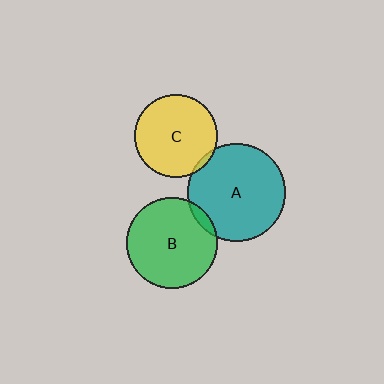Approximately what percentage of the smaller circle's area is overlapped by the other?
Approximately 5%.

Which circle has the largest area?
Circle A (teal).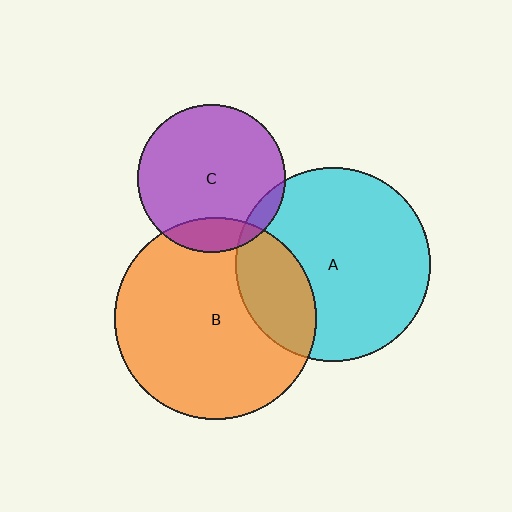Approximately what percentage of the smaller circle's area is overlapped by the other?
Approximately 5%.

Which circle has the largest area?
Circle B (orange).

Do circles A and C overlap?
Yes.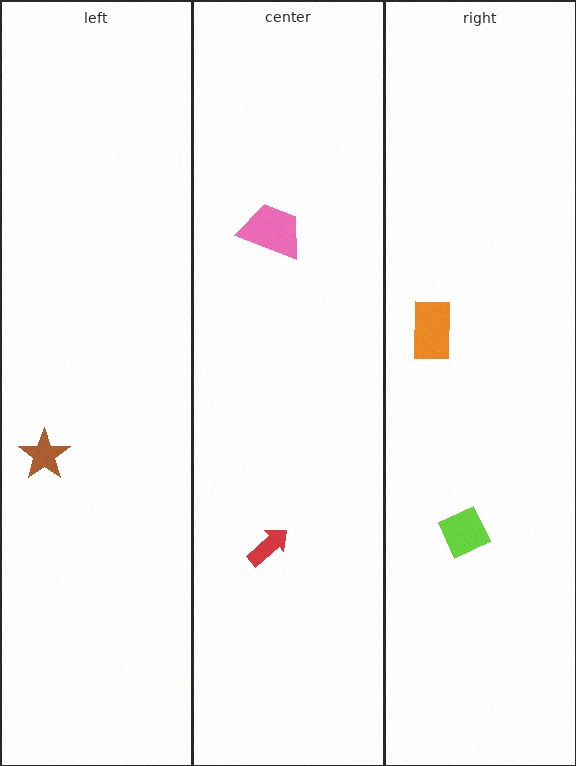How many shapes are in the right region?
2.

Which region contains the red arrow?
The center region.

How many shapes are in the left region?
1.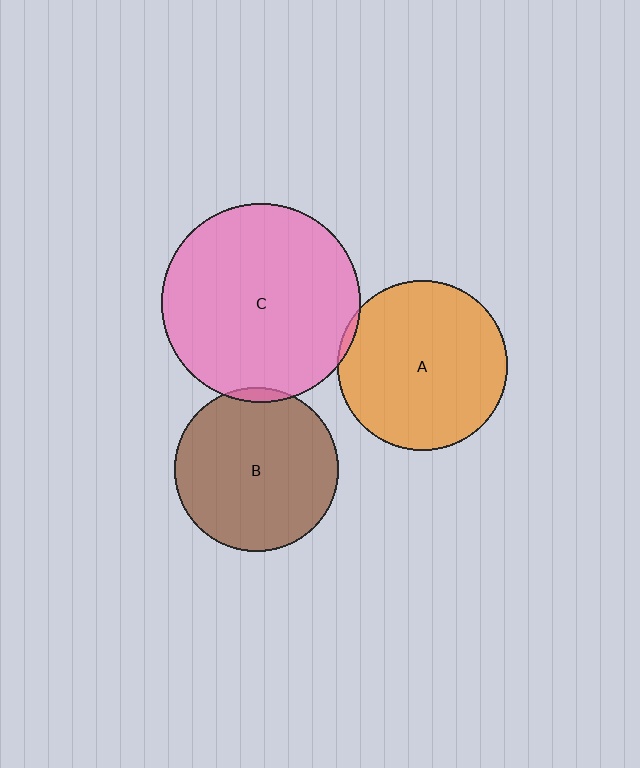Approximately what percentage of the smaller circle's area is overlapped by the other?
Approximately 5%.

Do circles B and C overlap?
Yes.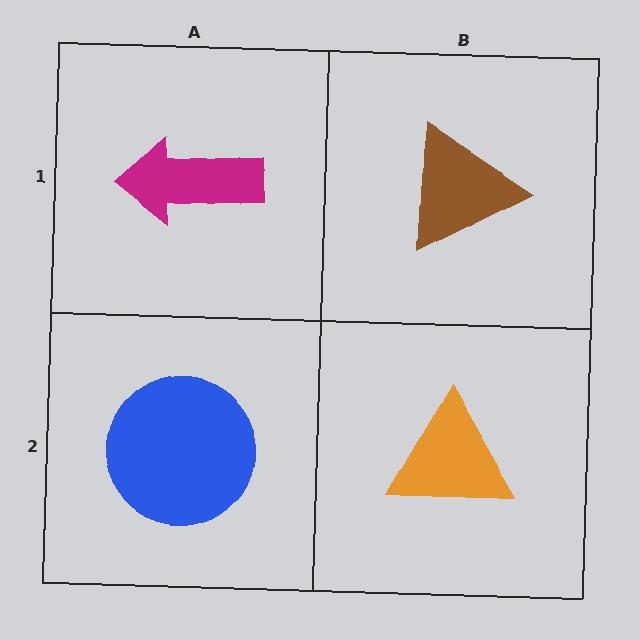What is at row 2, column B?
An orange triangle.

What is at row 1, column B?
A brown triangle.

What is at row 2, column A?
A blue circle.